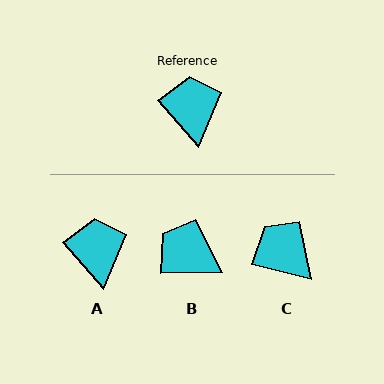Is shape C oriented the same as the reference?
No, it is off by about 34 degrees.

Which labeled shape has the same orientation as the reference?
A.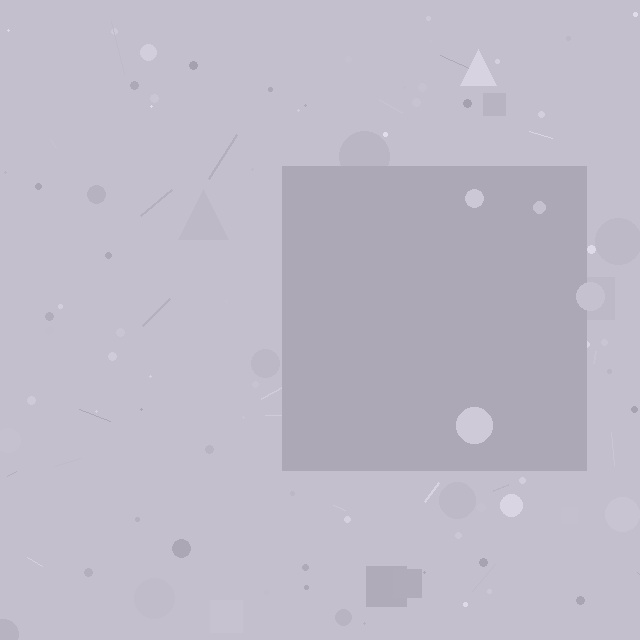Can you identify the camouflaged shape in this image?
The camouflaged shape is a square.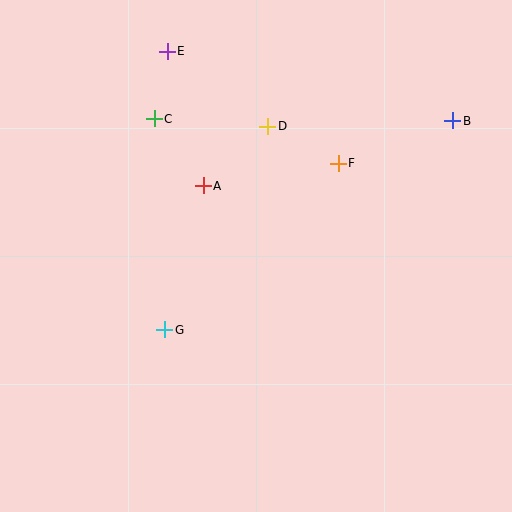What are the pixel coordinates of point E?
Point E is at (167, 51).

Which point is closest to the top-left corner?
Point E is closest to the top-left corner.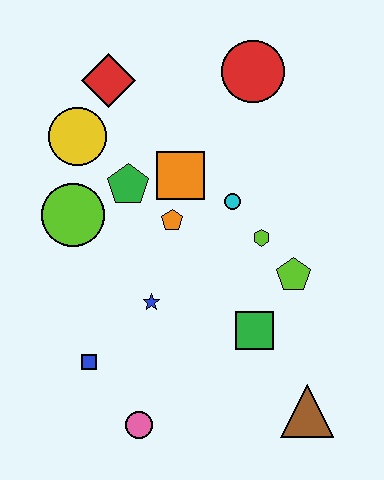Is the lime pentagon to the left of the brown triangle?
Yes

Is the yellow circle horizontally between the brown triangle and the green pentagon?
No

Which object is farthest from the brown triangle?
The red diamond is farthest from the brown triangle.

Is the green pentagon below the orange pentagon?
No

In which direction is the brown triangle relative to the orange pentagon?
The brown triangle is below the orange pentagon.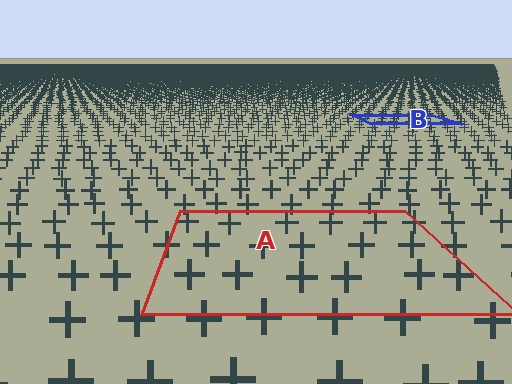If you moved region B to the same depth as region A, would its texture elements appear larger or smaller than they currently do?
They would appear larger. At a closer depth, the same texture elements are projected at a bigger on-screen size.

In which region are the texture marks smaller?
The texture marks are smaller in region B, because it is farther away.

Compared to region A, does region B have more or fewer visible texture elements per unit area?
Region B has more texture elements per unit area — they are packed more densely because it is farther away.